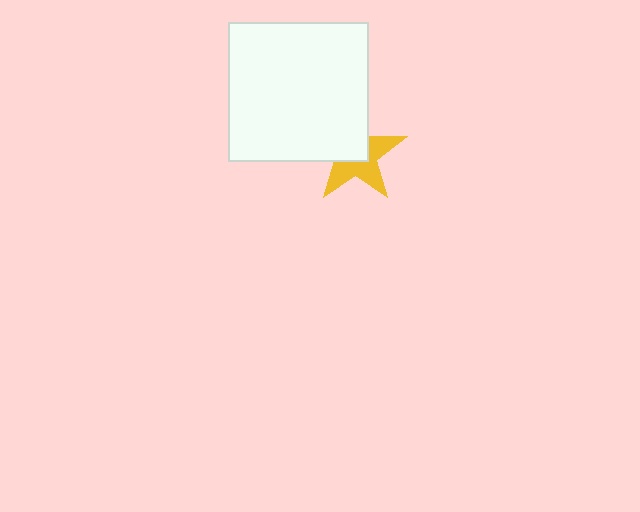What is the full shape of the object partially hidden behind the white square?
The partially hidden object is a yellow star.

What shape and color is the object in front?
The object in front is a white square.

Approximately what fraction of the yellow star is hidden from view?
Roughly 50% of the yellow star is hidden behind the white square.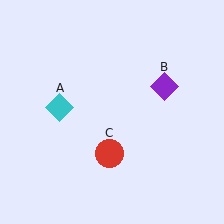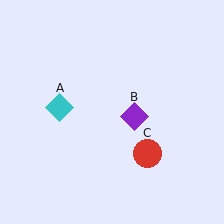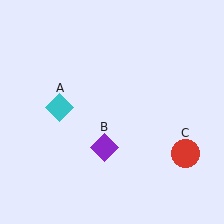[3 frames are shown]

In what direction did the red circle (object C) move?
The red circle (object C) moved right.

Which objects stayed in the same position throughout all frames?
Cyan diamond (object A) remained stationary.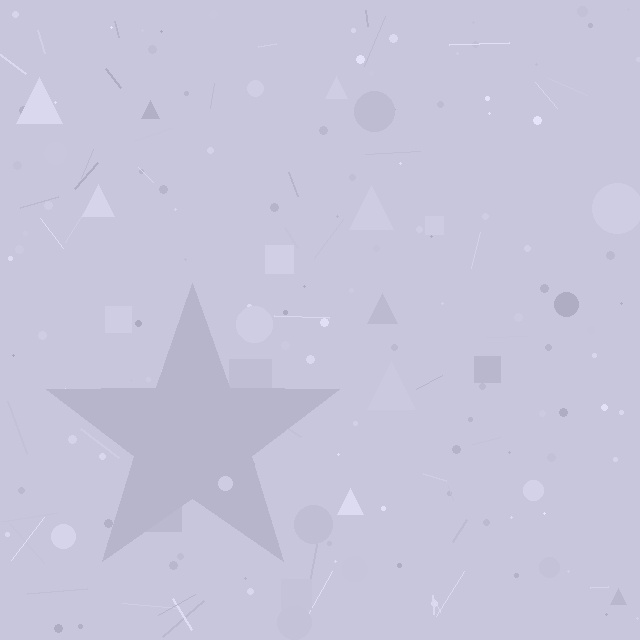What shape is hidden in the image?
A star is hidden in the image.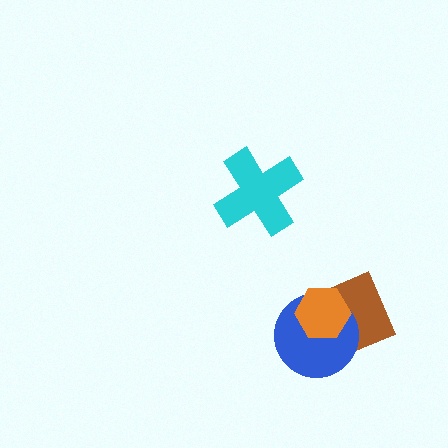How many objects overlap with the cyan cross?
0 objects overlap with the cyan cross.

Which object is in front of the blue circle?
The orange hexagon is in front of the blue circle.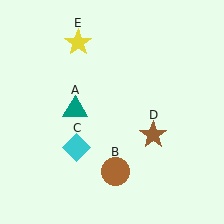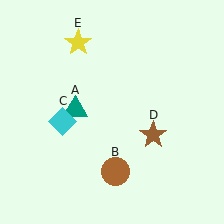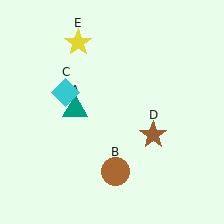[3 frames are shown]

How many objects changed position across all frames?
1 object changed position: cyan diamond (object C).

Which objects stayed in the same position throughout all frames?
Teal triangle (object A) and brown circle (object B) and brown star (object D) and yellow star (object E) remained stationary.